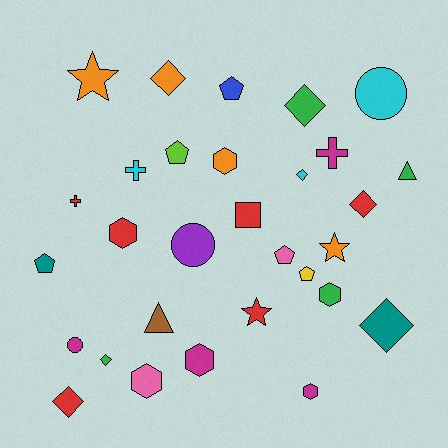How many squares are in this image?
There is 1 square.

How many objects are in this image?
There are 30 objects.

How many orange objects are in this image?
There are 4 orange objects.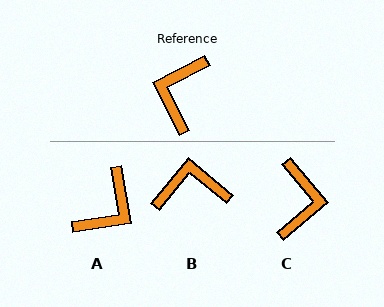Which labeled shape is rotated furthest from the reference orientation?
C, about 167 degrees away.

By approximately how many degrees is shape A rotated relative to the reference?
Approximately 162 degrees counter-clockwise.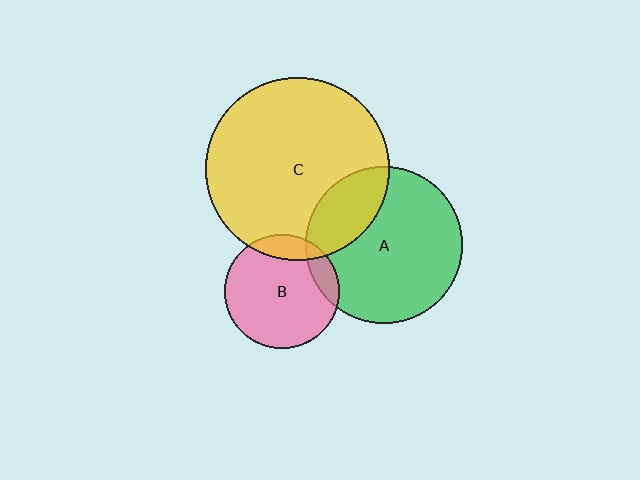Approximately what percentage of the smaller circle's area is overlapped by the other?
Approximately 10%.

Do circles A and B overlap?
Yes.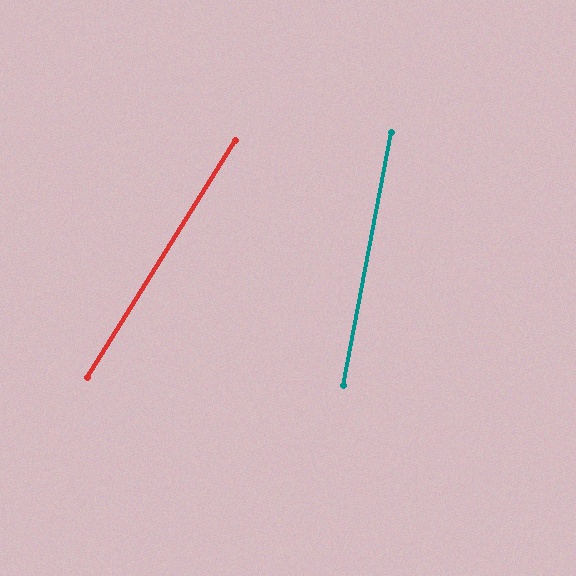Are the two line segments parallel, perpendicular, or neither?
Neither parallel nor perpendicular — they differ by about 21°.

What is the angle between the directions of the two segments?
Approximately 21 degrees.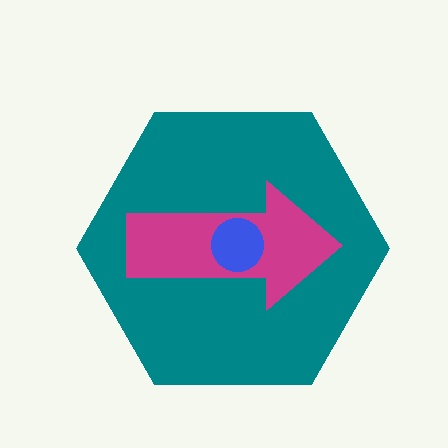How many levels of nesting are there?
3.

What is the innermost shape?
The blue circle.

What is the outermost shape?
The teal hexagon.